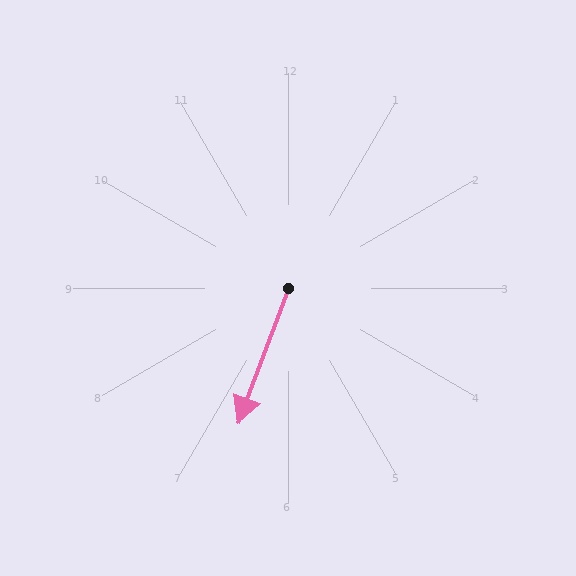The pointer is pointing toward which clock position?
Roughly 7 o'clock.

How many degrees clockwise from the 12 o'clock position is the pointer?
Approximately 200 degrees.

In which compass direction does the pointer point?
South.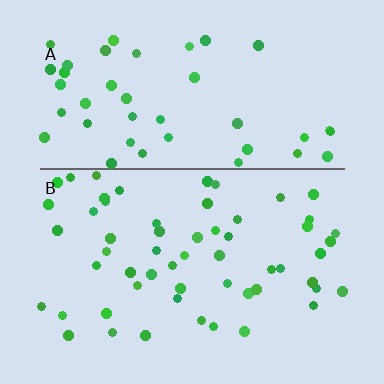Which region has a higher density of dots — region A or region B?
B (the bottom).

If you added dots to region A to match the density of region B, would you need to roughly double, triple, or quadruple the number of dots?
Approximately double.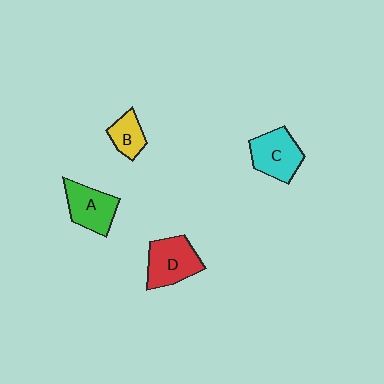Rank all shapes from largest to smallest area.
From largest to smallest: D (red), C (cyan), A (green), B (yellow).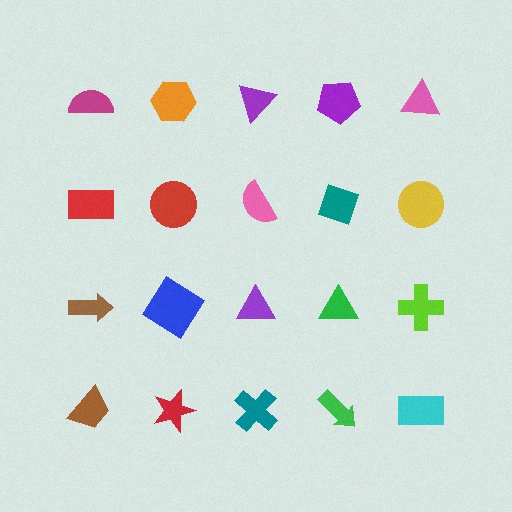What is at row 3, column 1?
A brown arrow.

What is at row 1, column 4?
A purple pentagon.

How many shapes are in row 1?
5 shapes.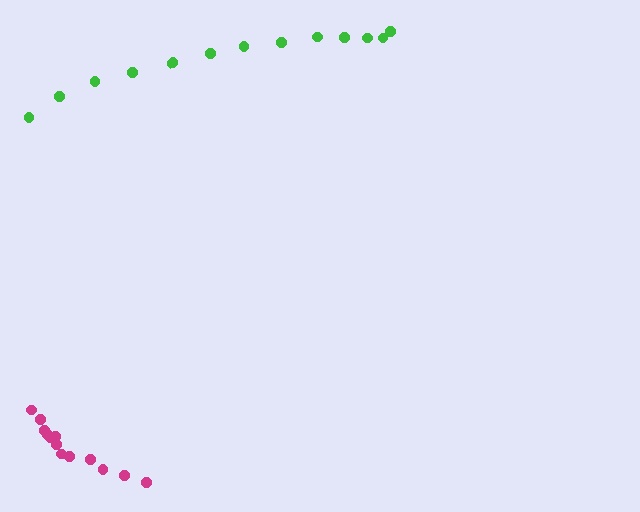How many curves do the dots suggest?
There are 2 distinct paths.